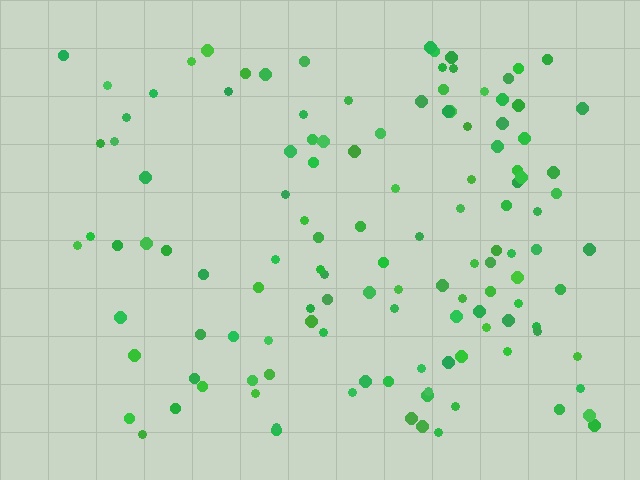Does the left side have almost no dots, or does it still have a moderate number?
Still a moderate number, just noticeably fewer than the right.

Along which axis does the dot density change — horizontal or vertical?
Horizontal.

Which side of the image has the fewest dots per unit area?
The left.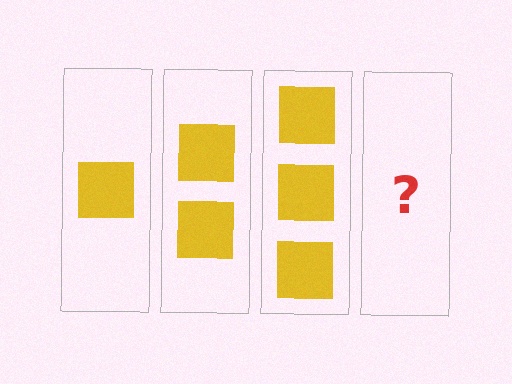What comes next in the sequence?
The next element should be 4 squares.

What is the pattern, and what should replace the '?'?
The pattern is that each step adds one more square. The '?' should be 4 squares.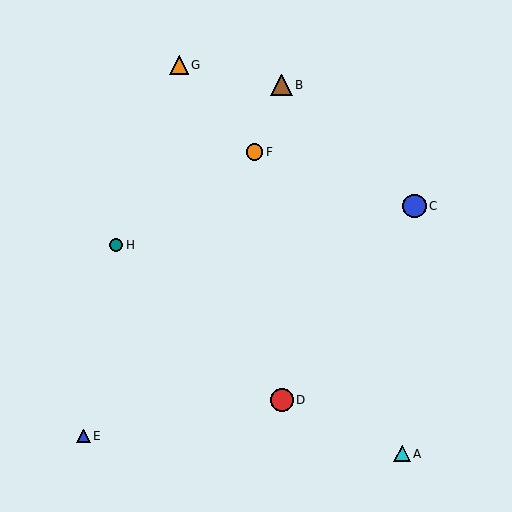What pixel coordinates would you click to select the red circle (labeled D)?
Click at (282, 400) to select the red circle D.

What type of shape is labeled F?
Shape F is an orange circle.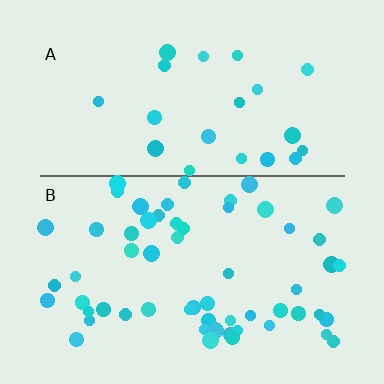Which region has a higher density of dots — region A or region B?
B (the bottom).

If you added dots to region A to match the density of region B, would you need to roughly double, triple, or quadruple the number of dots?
Approximately triple.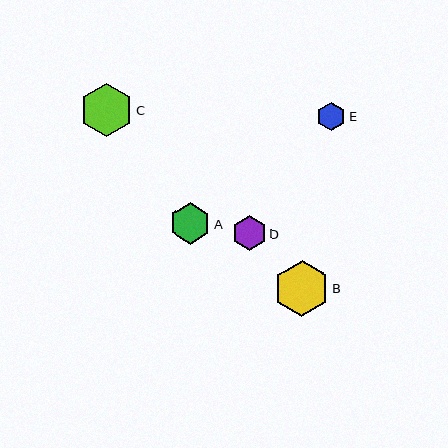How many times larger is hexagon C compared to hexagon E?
Hexagon C is approximately 1.8 times the size of hexagon E.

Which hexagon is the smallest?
Hexagon E is the smallest with a size of approximately 29 pixels.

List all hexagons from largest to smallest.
From largest to smallest: B, C, A, D, E.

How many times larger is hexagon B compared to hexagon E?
Hexagon B is approximately 1.9 times the size of hexagon E.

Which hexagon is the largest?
Hexagon B is the largest with a size of approximately 56 pixels.